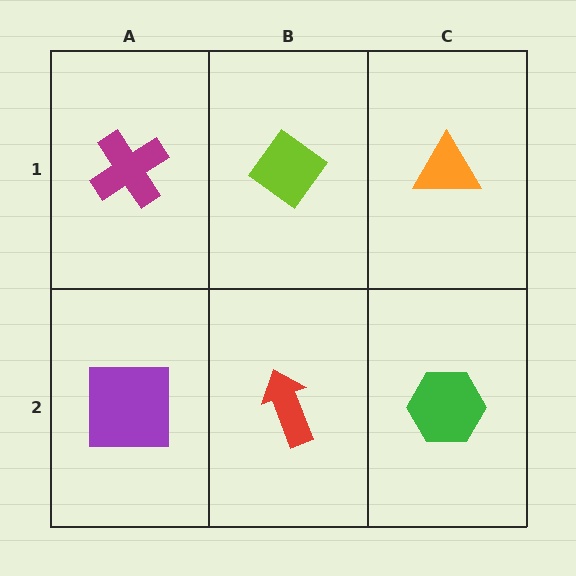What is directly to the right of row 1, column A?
A lime diamond.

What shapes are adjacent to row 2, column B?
A lime diamond (row 1, column B), a purple square (row 2, column A), a green hexagon (row 2, column C).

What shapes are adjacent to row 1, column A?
A purple square (row 2, column A), a lime diamond (row 1, column B).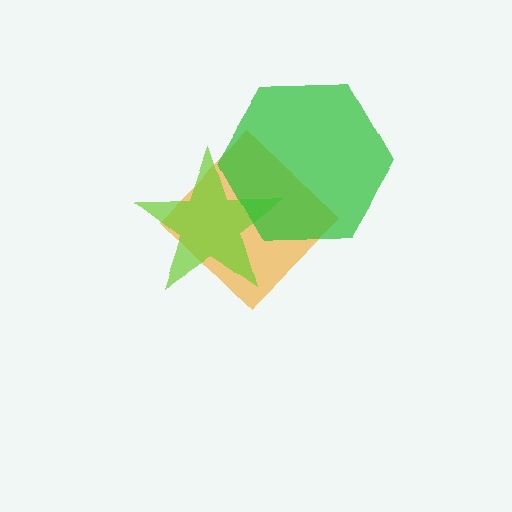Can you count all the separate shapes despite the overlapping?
Yes, there are 3 separate shapes.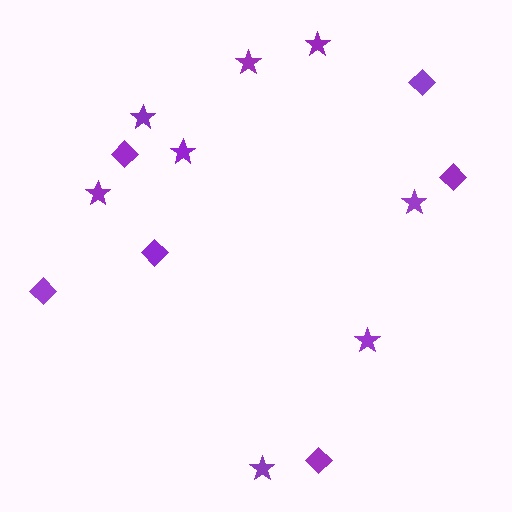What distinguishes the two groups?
There are 2 groups: one group of stars (8) and one group of diamonds (6).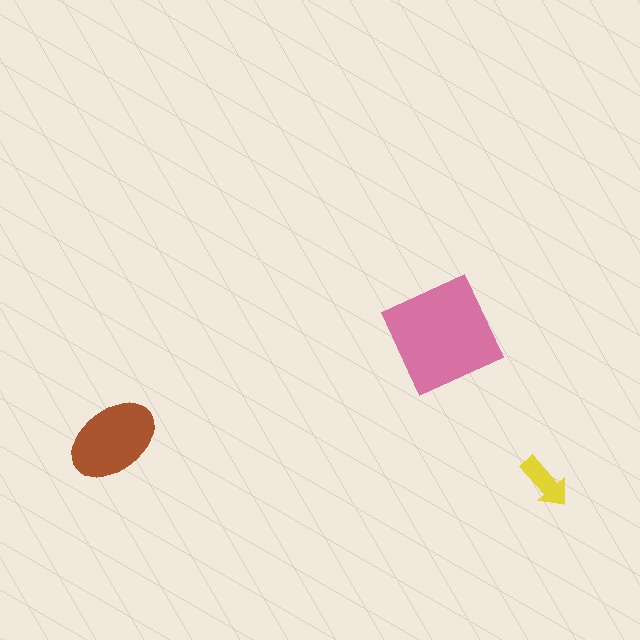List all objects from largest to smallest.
The pink diamond, the brown ellipse, the yellow arrow.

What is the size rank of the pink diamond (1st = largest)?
1st.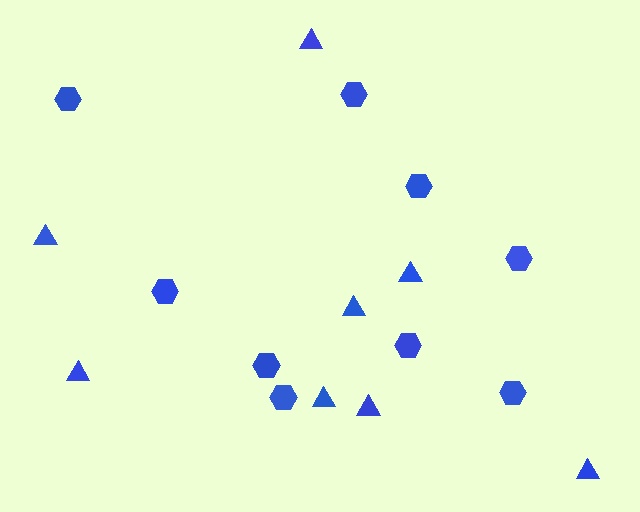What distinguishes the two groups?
There are 2 groups: one group of triangles (8) and one group of hexagons (9).